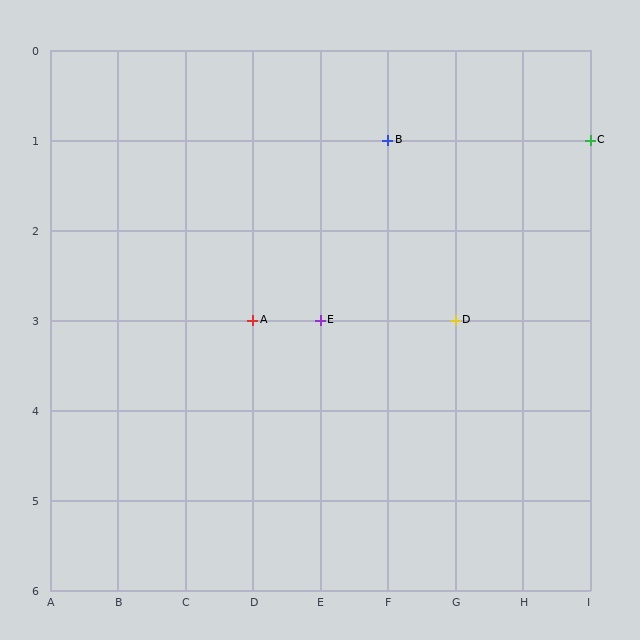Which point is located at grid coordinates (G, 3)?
Point D is at (G, 3).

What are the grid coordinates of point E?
Point E is at grid coordinates (E, 3).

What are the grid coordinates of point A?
Point A is at grid coordinates (D, 3).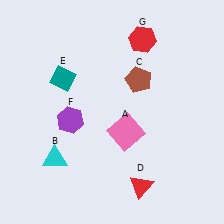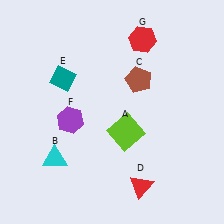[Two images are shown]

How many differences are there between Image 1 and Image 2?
There is 1 difference between the two images.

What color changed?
The square (A) changed from pink in Image 1 to lime in Image 2.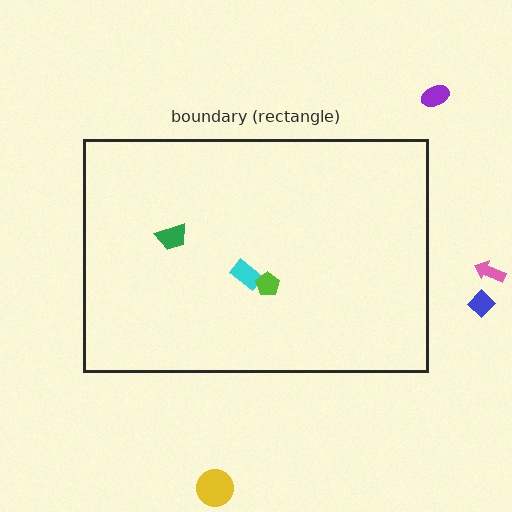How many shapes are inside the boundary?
3 inside, 4 outside.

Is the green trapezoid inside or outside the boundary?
Inside.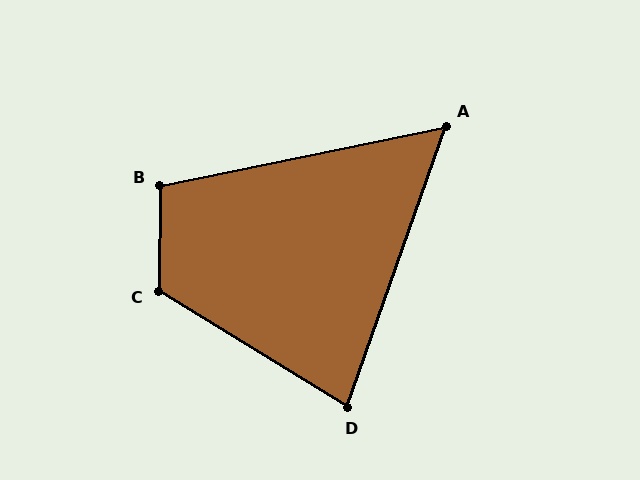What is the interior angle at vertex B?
Approximately 102 degrees (obtuse).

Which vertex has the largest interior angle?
C, at approximately 121 degrees.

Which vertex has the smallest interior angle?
A, at approximately 59 degrees.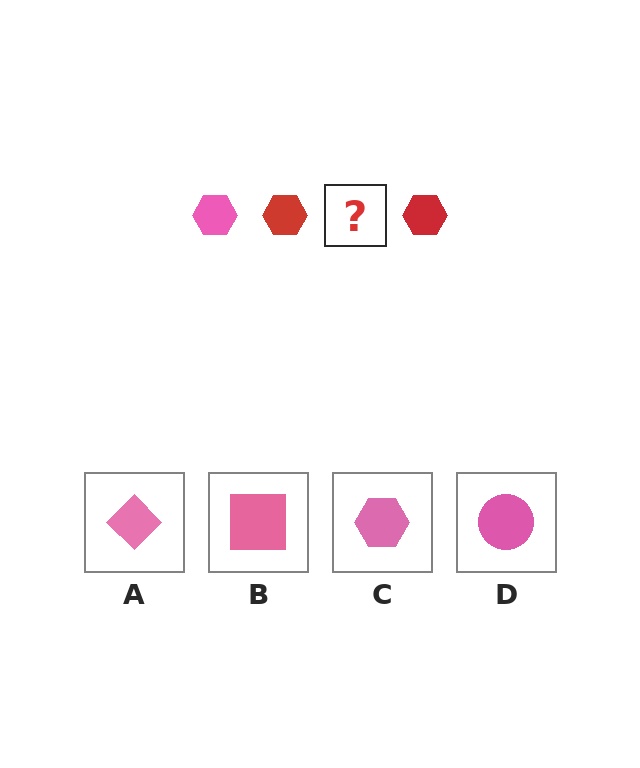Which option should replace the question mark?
Option C.